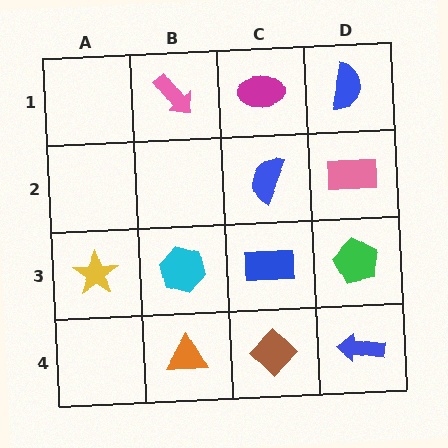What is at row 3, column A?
A yellow star.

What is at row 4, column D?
A blue arrow.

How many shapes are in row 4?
3 shapes.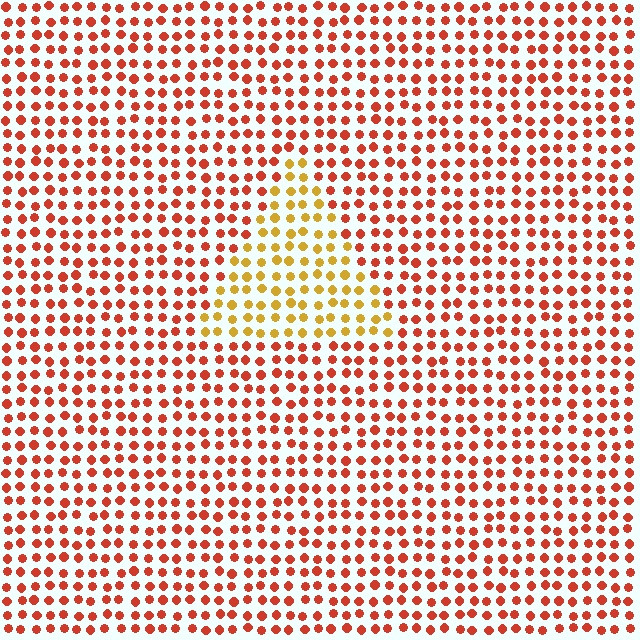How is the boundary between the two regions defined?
The boundary is defined purely by a slight shift in hue (about 39 degrees). Spacing, size, and orientation are identical on both sides.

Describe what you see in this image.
The image is filled with small red elements in a uniform arrangement. A triangle-shaped region is visible where the elements are tinted to a slightly different hue, forming a subtle color boundary.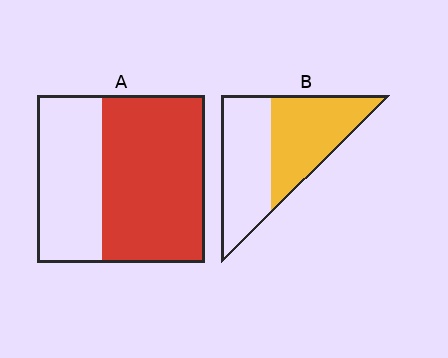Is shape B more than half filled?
Roughly half.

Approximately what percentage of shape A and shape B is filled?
A is approximately 60% and B is approximately 50%.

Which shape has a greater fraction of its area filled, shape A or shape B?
Shape A.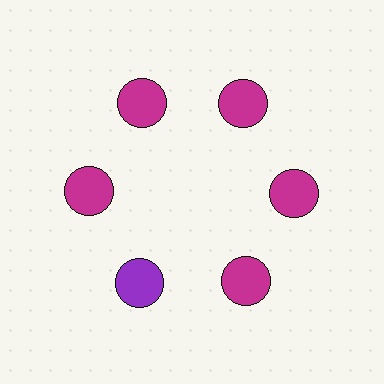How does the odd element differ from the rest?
It has a different color: purple instead of magenta.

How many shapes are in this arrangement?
There are 6 shapes arranged in a ring pattern.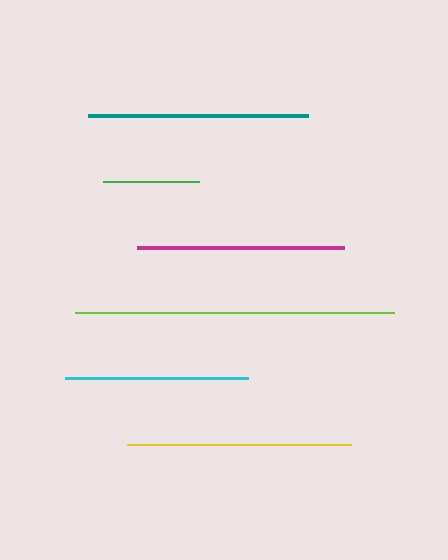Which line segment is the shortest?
The green line is the shortest at approximately 96 pixels.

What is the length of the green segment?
The green segment is approximately 96 pixels long.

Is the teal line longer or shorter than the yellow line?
The yellow line is longer than the teal line.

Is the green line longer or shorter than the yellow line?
The yellow line is longer than the green line.